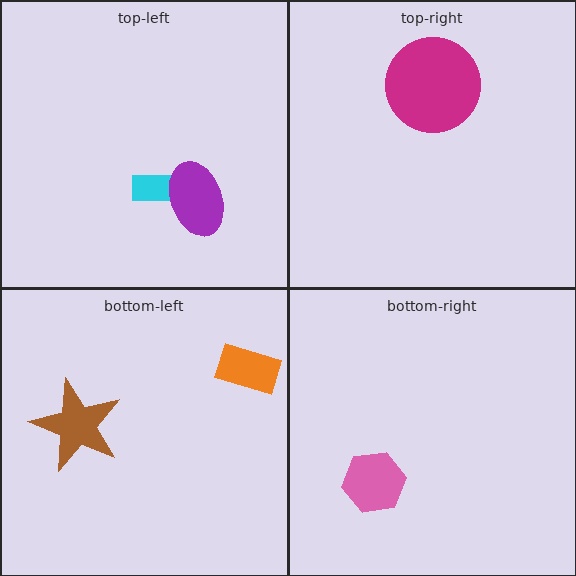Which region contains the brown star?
The bottom-left region.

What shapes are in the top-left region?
The cyan arrow, the purple ellipse.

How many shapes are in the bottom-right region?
1.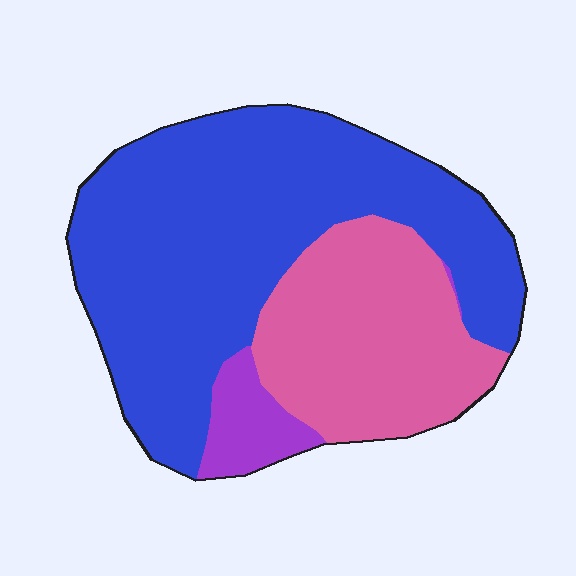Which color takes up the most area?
Blue, at roughly 60%.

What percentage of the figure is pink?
Pink covers 31% of the figure.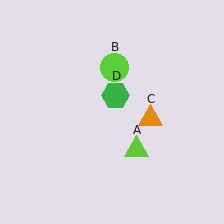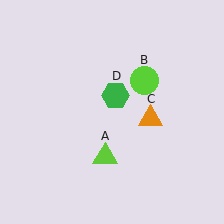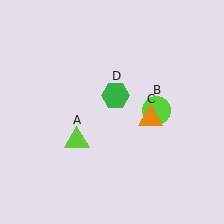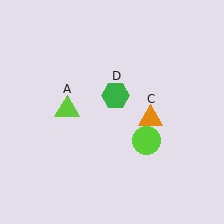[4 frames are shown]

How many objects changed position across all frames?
2 objects changed position: lime triangle (object A), lime circle (object B).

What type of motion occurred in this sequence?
The lime triangle (object A), lime circle (object B) rotated clockwise around the center of the scene.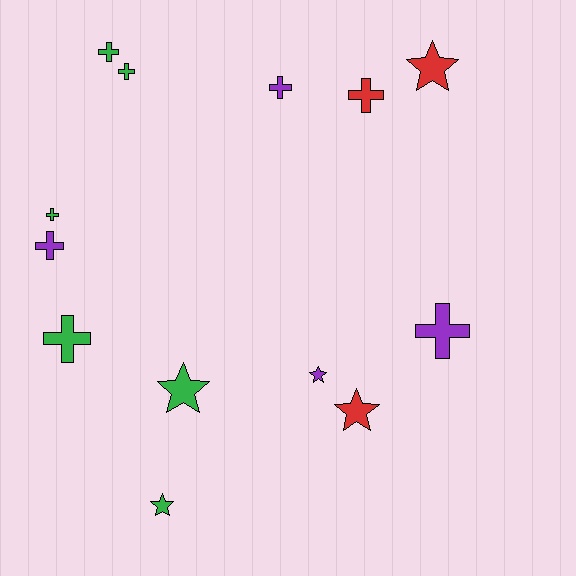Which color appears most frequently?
Green, with 6 objects.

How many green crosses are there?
There are 4 green crosses.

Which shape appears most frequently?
Cross, with 8 objects.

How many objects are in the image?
There are 13 objects.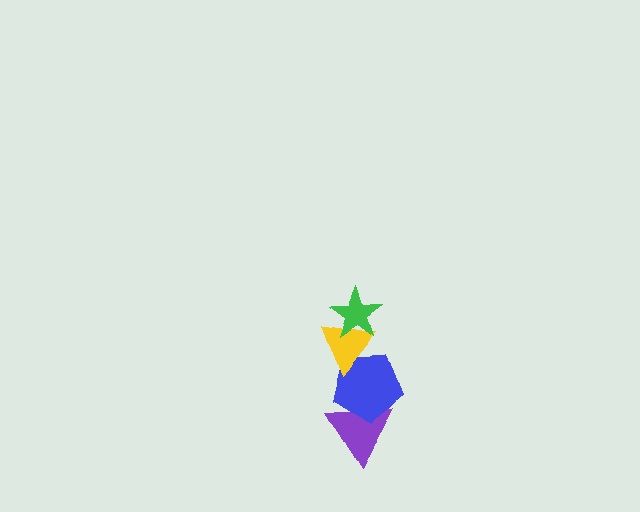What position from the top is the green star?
The green star is 1st from the top.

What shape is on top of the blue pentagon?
The yellow triangle is on top of the blue pentagon.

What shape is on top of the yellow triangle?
The green star is on top of the yellow triangle.